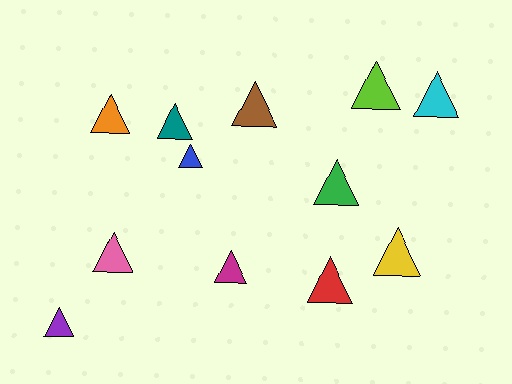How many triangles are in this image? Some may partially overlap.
There are 12 triangles.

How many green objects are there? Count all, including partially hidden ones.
There is 1 green object.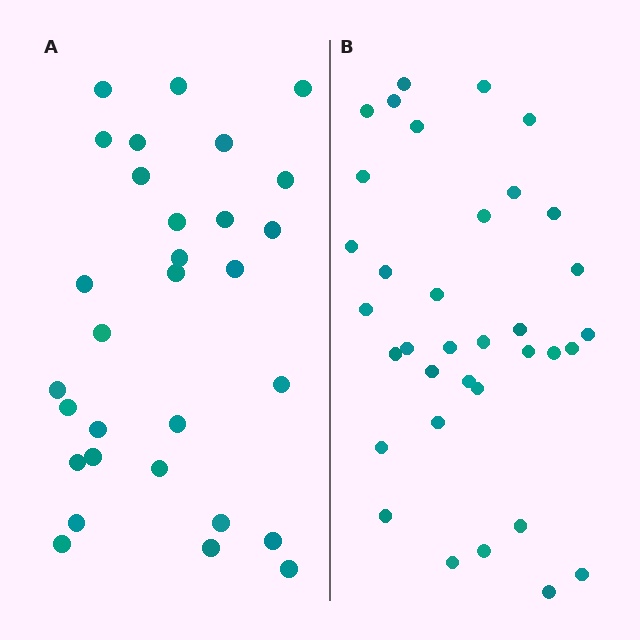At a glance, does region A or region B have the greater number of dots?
Region B (the right region) has more dots.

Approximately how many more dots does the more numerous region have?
Region B has about 5 more dots than region A.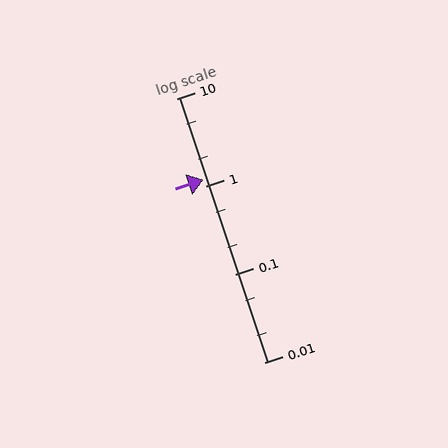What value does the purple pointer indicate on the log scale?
The pointer indicates approximately 1.2.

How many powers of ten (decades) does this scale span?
The scale spans 3 decades, from 0.01 to 10.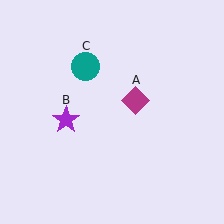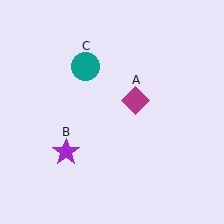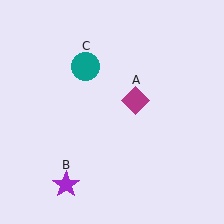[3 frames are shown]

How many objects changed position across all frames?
1 object changed position: purple star (object B).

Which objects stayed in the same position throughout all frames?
Magenta diamond (object A) and teal circle (object C) remained stationary.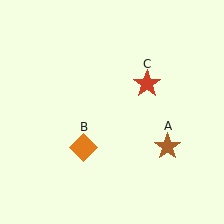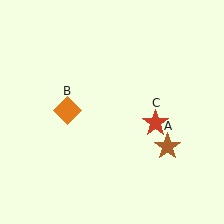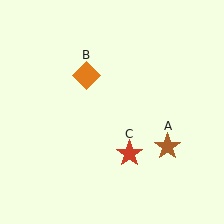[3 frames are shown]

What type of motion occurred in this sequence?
The orange diamond (object B), red star (object C) rotated clockwise around the center of the scene.